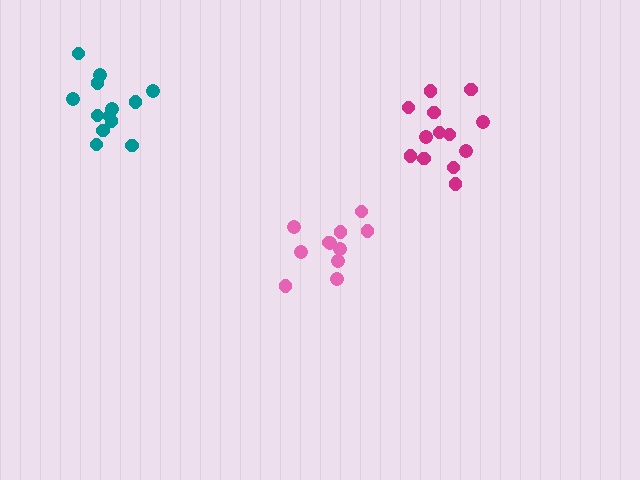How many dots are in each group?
Group 1: 13 dots, Group 2: 13 dots, Group 3: 11 dots (37 total).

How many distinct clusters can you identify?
There are 3 distinct clusters.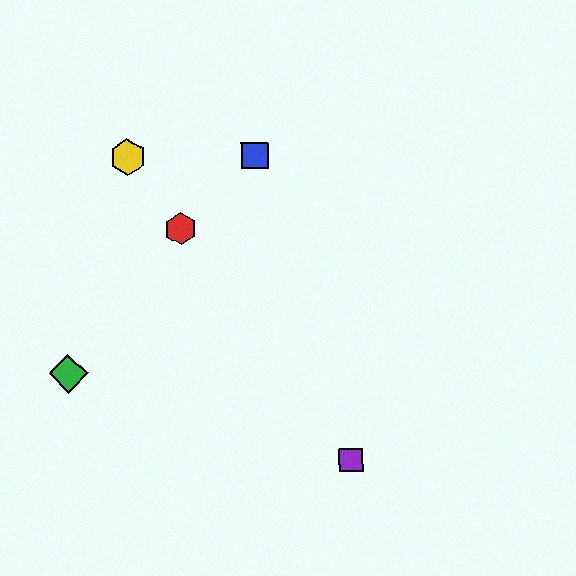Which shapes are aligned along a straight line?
The red hexagon, the yellow hexagon, the purple square are aligned along a straight line.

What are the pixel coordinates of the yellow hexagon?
The yellow hexagon is at (128, 157).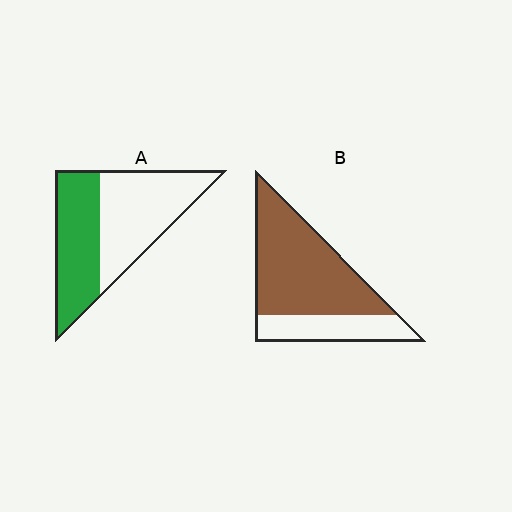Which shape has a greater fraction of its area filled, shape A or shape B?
Shape B.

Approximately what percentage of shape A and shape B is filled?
A is approximately 45% and B is approximately 70%.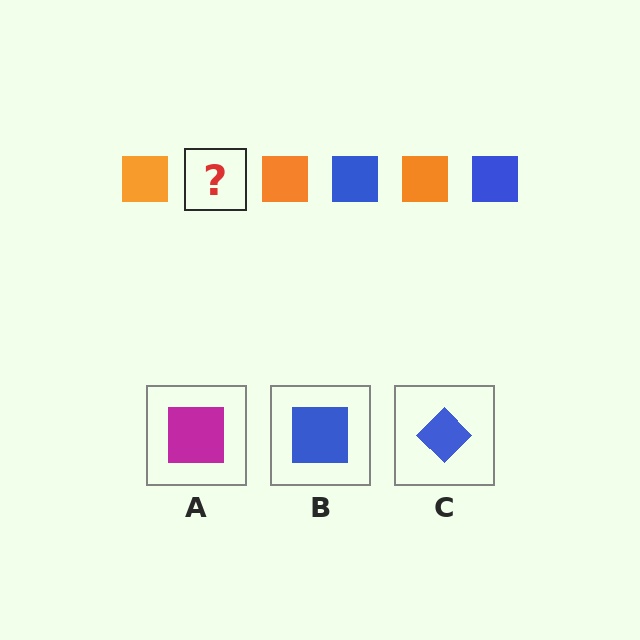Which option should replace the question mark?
Option B.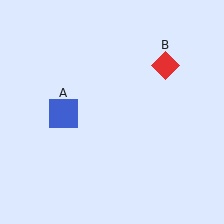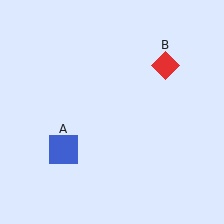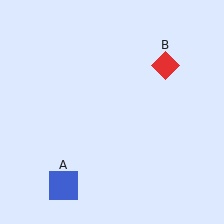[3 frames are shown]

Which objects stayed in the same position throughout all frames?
Red diamond (object B) remained stationary.